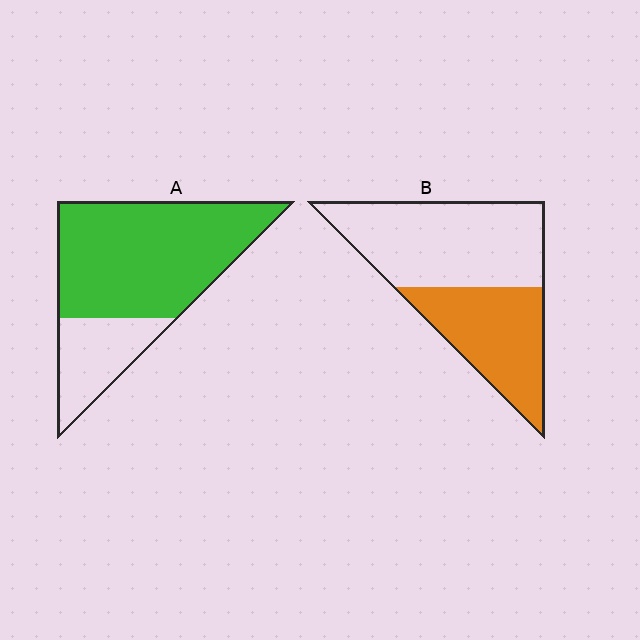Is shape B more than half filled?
No.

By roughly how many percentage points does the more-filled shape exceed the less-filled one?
By roughly 35 percentage points (A over B).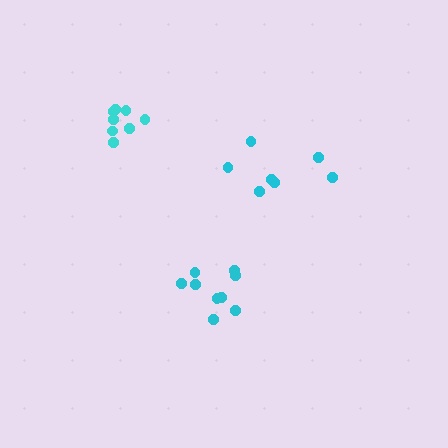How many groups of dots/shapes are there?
There are 3 groups.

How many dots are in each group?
Group 1: 9 dots, Group 2: 7 dots, Group 3: 8 dots (24 total).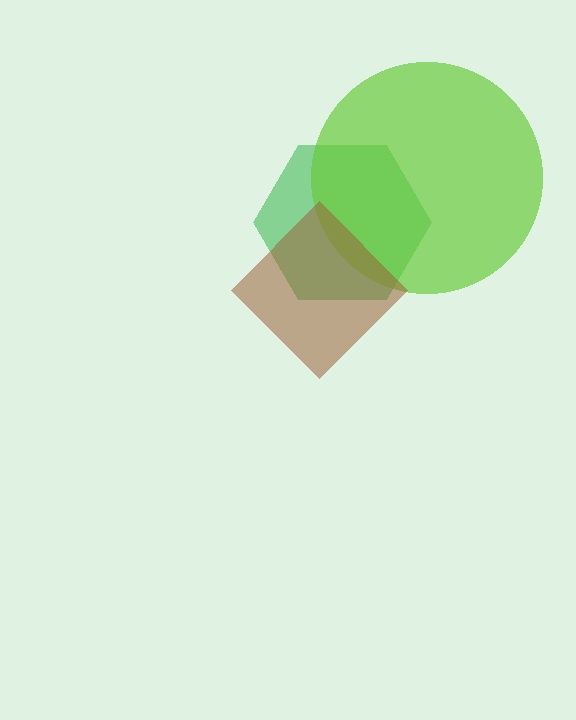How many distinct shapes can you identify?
There are 3 distinct shapes: a green hexagon, a lime circle, a brown diamond.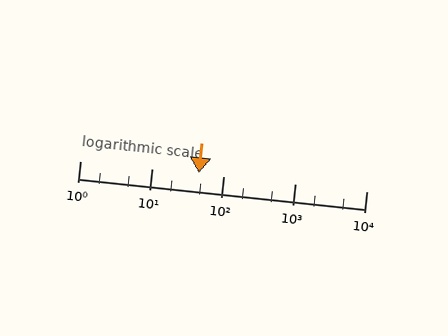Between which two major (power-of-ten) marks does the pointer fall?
The pointer is between 10 and 100.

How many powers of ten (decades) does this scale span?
The scale spans 4 decades, from 1 to 10000.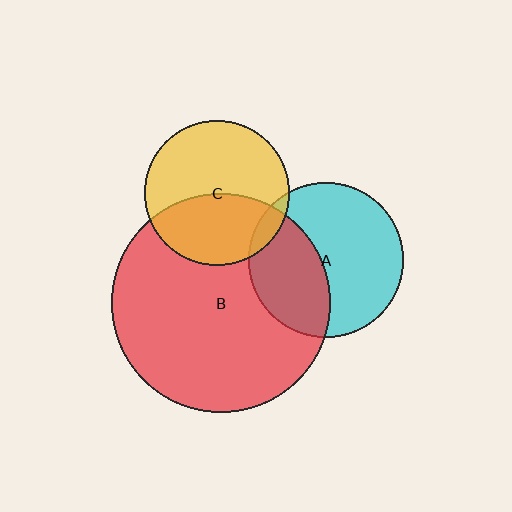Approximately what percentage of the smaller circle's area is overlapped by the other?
Approximately 5%.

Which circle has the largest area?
Circle B (red).